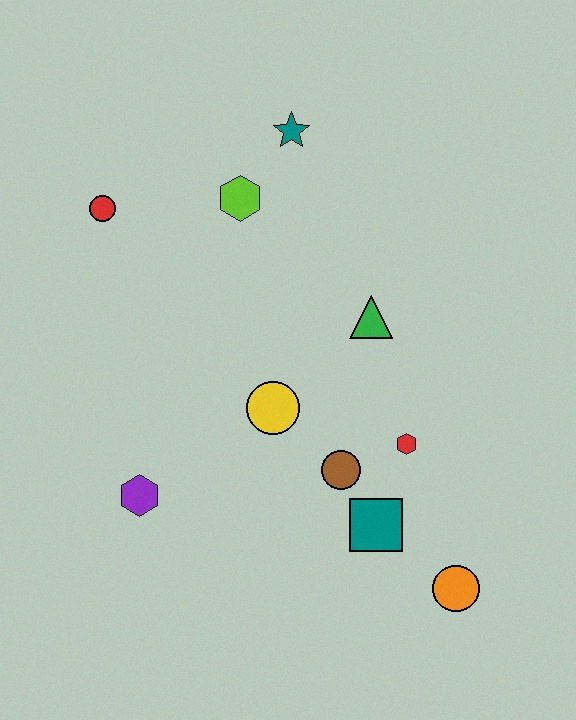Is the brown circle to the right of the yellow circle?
Yes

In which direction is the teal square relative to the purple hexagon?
The teal square is to the right of the purple hexagon.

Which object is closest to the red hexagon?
The brown circle is closest to the red hexagon.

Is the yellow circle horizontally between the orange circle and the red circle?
Yes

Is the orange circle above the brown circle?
No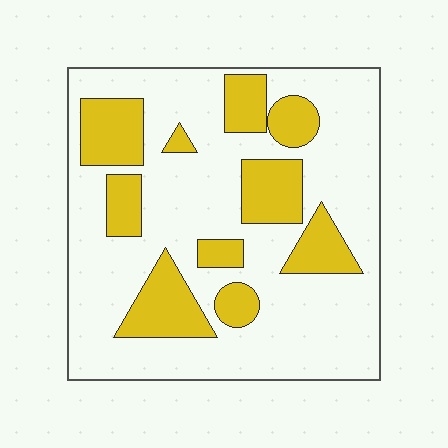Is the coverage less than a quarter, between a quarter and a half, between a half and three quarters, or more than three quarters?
Between a quarter and a half.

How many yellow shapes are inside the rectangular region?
10.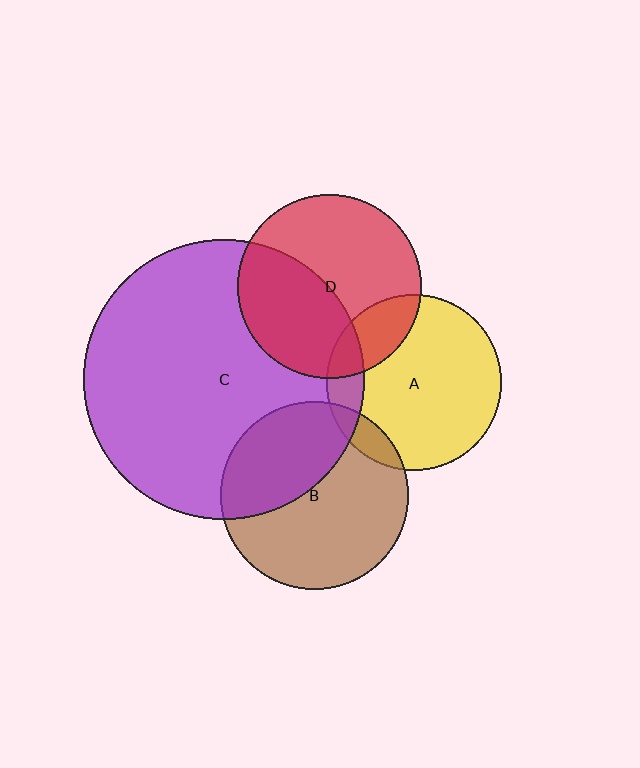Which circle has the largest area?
Circle C (purple).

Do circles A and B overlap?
Yes.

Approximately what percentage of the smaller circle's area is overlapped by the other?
Approximately 10%.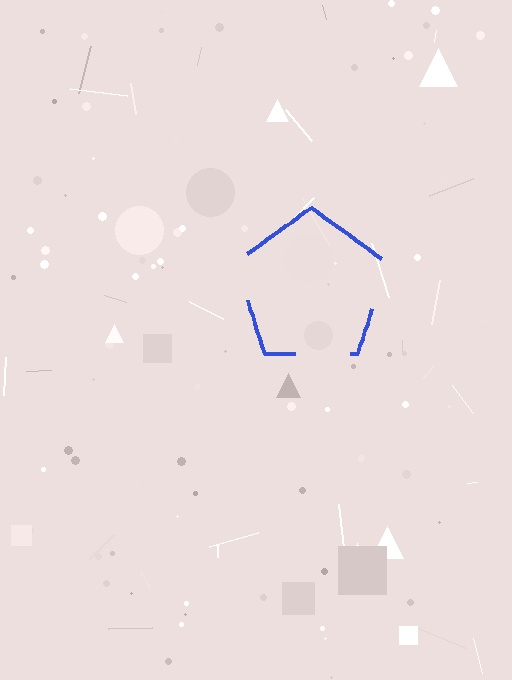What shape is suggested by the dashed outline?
The dashed outline suggests a pentagon.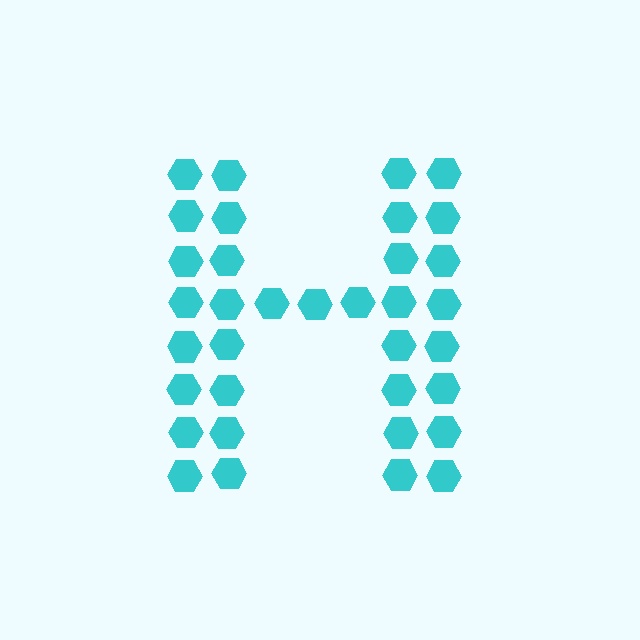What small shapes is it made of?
It is made of small hexagons.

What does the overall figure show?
The overall figure shows the letter H.